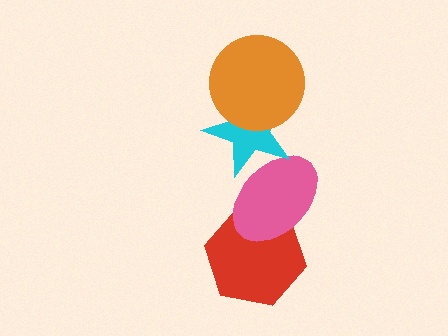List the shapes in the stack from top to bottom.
From top to bottom: the orange circle, the cyan star, the pink ellipse, the red hexagon.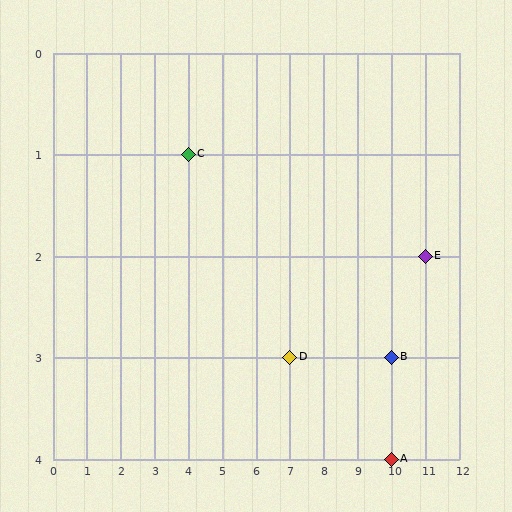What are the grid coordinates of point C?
Point C is at grid coordinates (4, 1).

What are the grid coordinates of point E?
Point E is at grid coordinates (11, 2).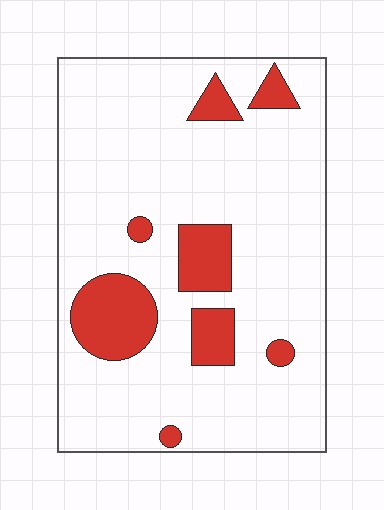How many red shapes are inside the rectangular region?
8.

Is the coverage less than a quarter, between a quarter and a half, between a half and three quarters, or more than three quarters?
Less than a quarter.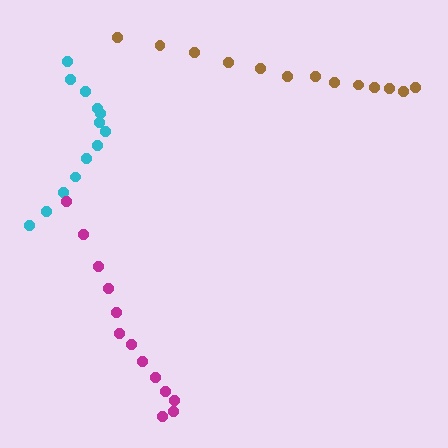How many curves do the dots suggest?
There are 3 distinct paths.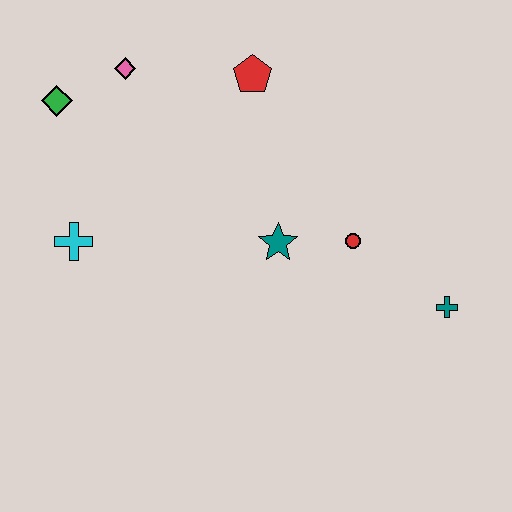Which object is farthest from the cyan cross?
The teal cross is farthest from the cyan cross.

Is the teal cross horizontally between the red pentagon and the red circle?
No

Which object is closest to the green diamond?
The pink diamond is closest to the green diamond.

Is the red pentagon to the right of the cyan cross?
Yes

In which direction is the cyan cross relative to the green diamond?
The cyan cross is below the green diamond.